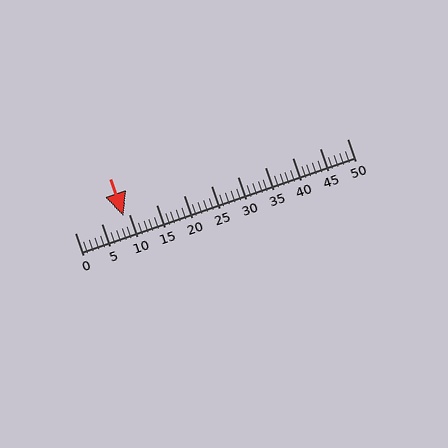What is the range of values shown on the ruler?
The ruler shows values from 0 to 50.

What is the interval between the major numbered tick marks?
The major tick marks are spaced 5 units apart.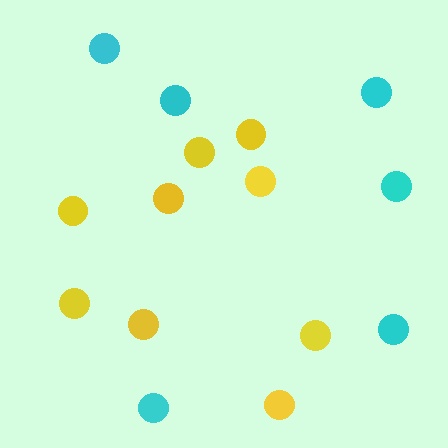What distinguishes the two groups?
There are 2 groups: one group of cyan circles (6) and one group of yellow circles (9).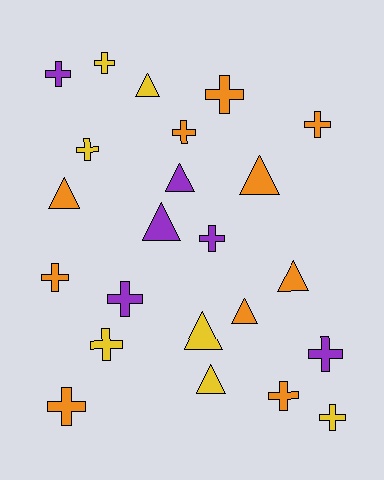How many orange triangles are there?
There are 4 orange triangles.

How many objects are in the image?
There are 23 objects.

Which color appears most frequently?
Orange, with 10 objects.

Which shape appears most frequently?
Cross, with 14 objects.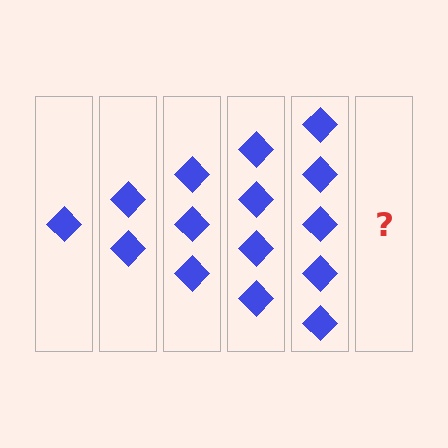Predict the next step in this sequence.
The next step is 6 diamonds.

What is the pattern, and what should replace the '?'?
The pattern is that each step adds one more diamond. The '?' should be 6 diamonds.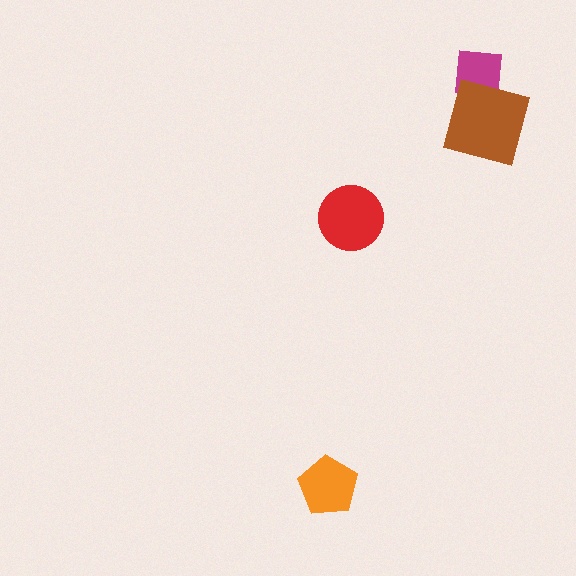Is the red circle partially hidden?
No, no other shape covers it.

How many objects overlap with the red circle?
0 objects overlap with the red circle.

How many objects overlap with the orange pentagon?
0 objects overlap with the orange pentagon.